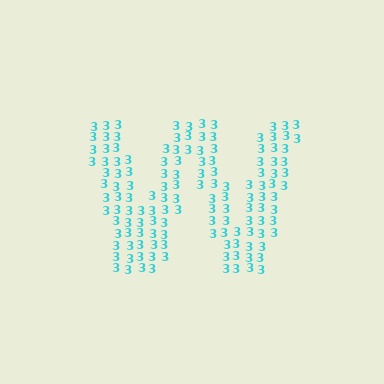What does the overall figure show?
The overall figure shows the letter W.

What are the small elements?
The small elements are digit 3's.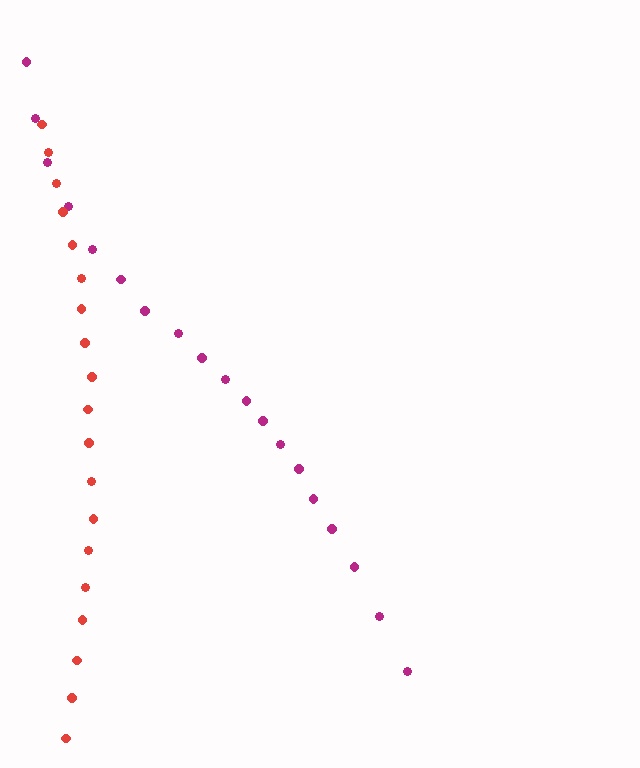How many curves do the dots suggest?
There are 2 distinct paths.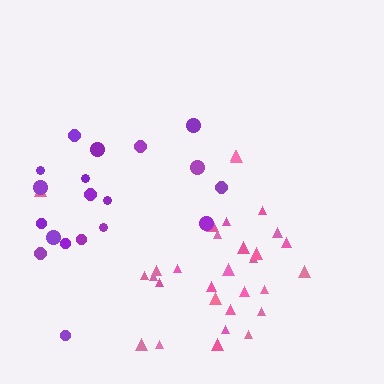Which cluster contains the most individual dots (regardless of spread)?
Pink (30).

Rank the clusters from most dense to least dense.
pink, purple.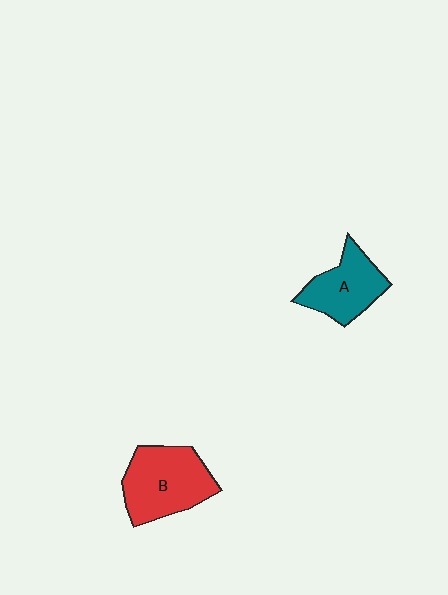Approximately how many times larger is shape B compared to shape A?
Approximately 1.3 times.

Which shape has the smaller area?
Shape A (teal).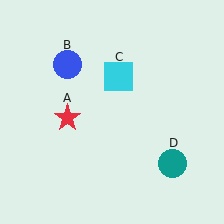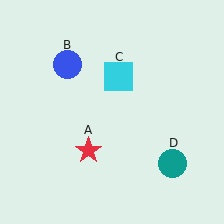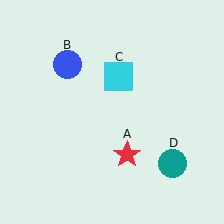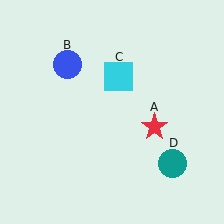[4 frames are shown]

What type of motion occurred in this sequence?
The red star (object A) rotated counterclockwise around the center of the scene.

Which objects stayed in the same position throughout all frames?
Blue circle (object B) and cyan square (object C) and teal circle (object D) remained stationary.